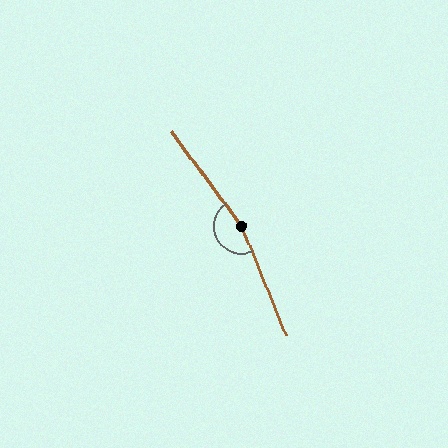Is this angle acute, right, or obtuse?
It is obtuse.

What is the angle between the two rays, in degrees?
Approximately 166 degrees.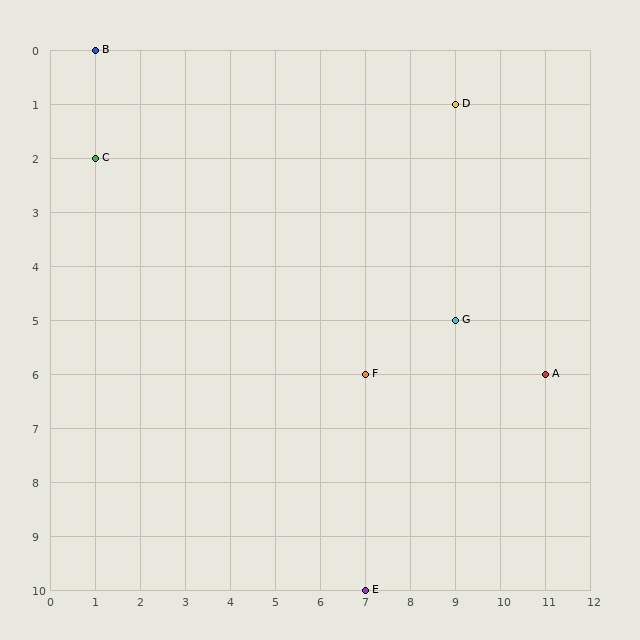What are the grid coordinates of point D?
Point D is at grid coordinates (9, 1).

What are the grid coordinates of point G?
Point G is at grid coordinates (9, 5).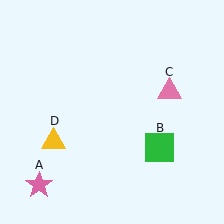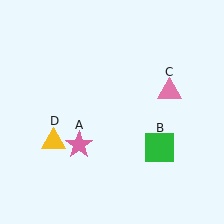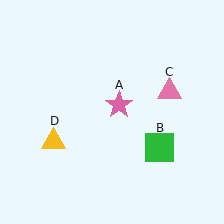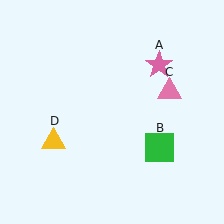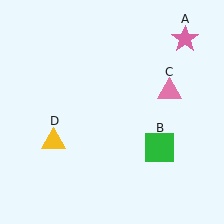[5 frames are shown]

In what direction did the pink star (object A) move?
The pink star (object A) moved up and to the right.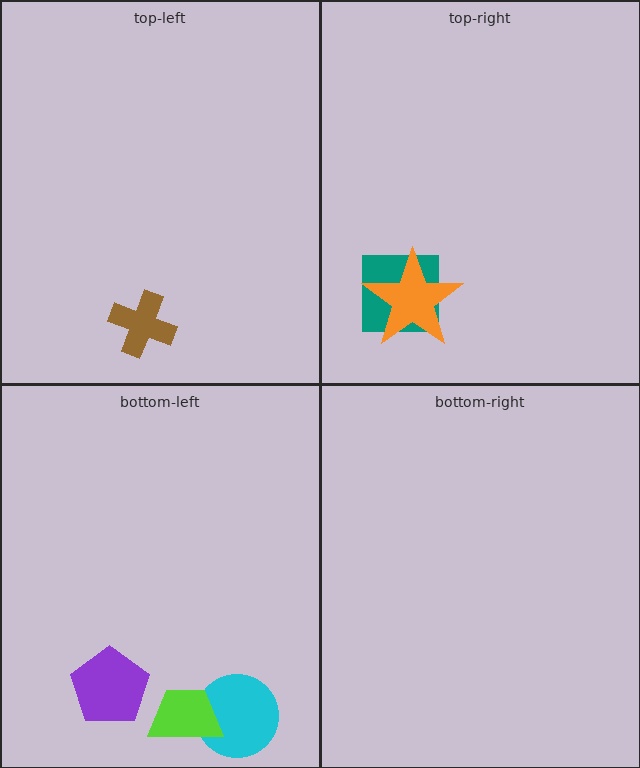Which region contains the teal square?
The top-right region.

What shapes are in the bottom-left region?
The cyan circle, the lime trapezoid, the purple pentagon.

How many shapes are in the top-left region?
1.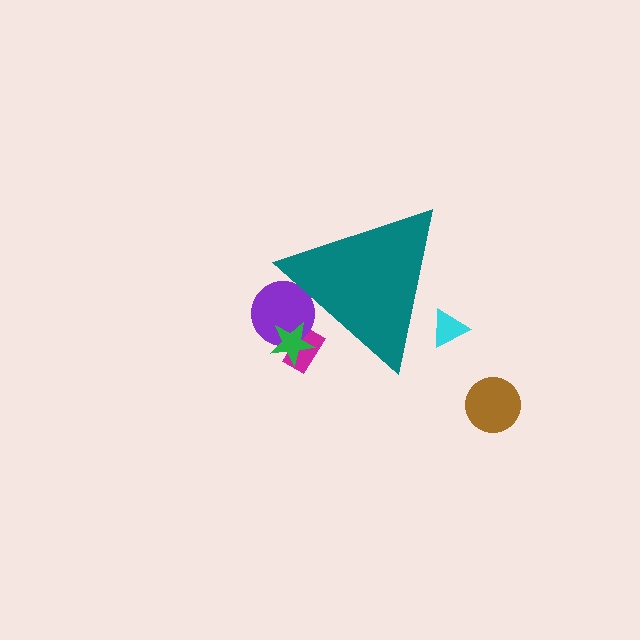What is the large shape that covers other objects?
A teal triangle.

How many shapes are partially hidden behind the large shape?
4 shapes are partially hidden.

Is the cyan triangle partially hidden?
Yes, the cyan triangle is partially hidden behind the teal triangle.